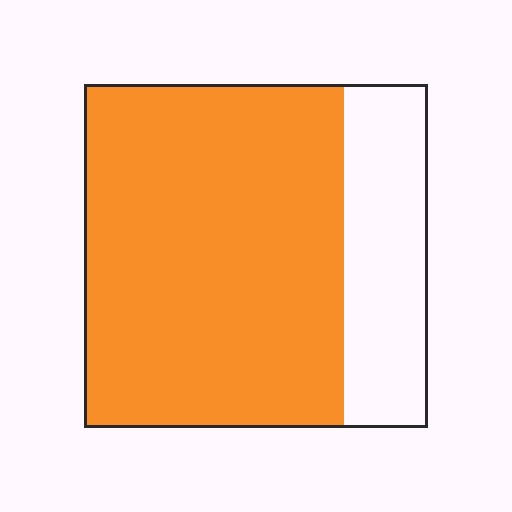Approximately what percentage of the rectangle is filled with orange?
Approximately 75%.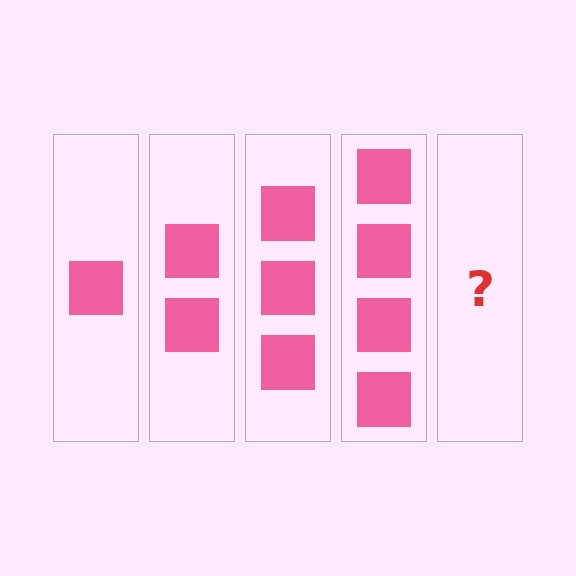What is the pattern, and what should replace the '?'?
The pattern is that each step adds one more square. The '?' should be 5 squares.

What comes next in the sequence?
The next element should be 5 squares.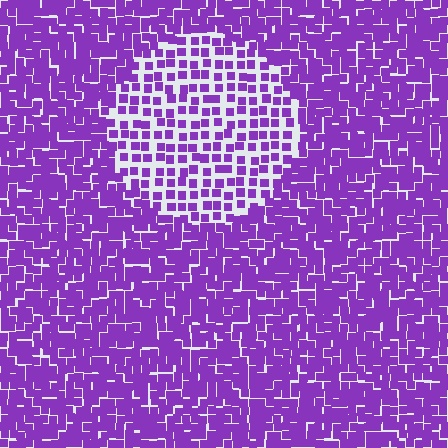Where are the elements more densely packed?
The elements are more densely packed outside the circle boundary.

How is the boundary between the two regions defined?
The boundary is defined by a change in element density (approximately 2.0x ratio). All elements are the same color, size, and shape.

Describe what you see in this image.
The image contains small purple elements arranged at two different densities. A circle-shaped region is visible where the elements are less densely packed than the surrounding area.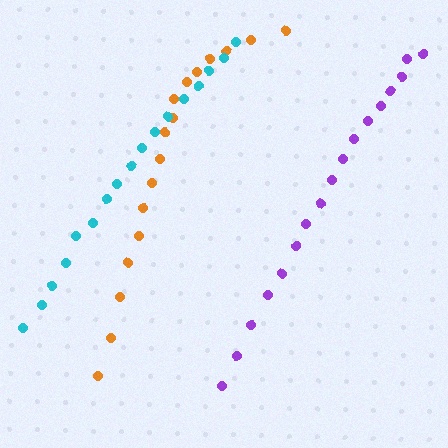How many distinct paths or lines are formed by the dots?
There are 3 distinct paths.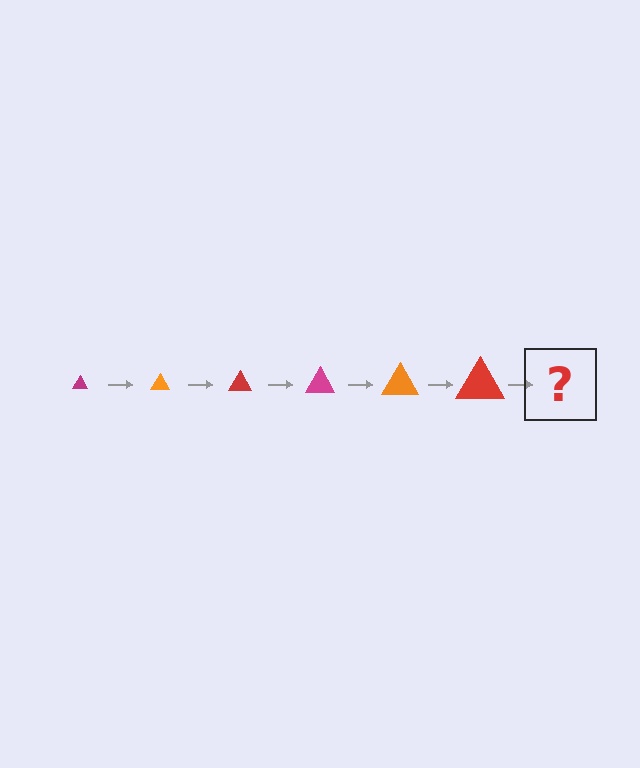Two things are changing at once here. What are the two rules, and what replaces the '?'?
The two rules are that the triangle grows larger each step and the color cycles through magenta, orange, and red. The '?' should be a magenta triangle, larger than the previous one.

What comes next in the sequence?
The next element should be a magenta triangle, larger than the previous one.